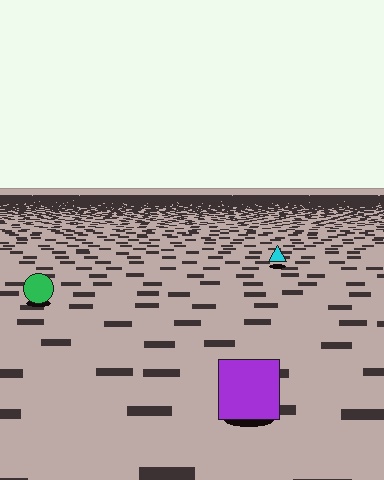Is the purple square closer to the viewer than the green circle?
Yes. The purple square is closer — you can tell from the texture gradient: the ground texture is coarser near it.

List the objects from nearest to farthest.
From nearest to farthest: the purple square, the green circle, the cyan triangle.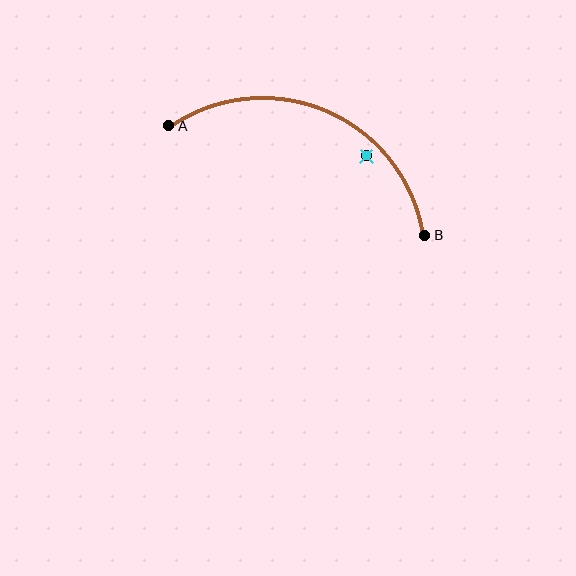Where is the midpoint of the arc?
The arc midpoint is the point on the curve farthest from the straight line joining A and B. It sits above that line.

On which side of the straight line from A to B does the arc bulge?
The arc bulges above the straight line connecting A and B.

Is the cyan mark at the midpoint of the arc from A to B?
No — the cyan mark does not lie on the arc at all. It sits slightly inside the curve.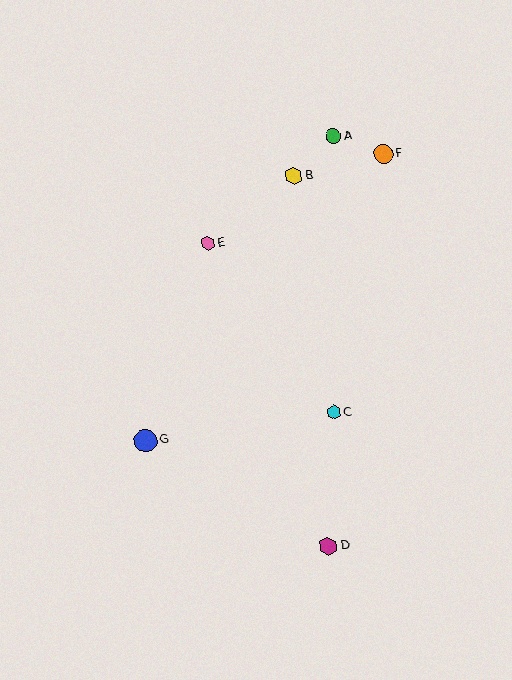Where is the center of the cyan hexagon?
The center of the cyan hexagon is at (334, 412).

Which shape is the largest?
The blue circle (labeled G) is the largest.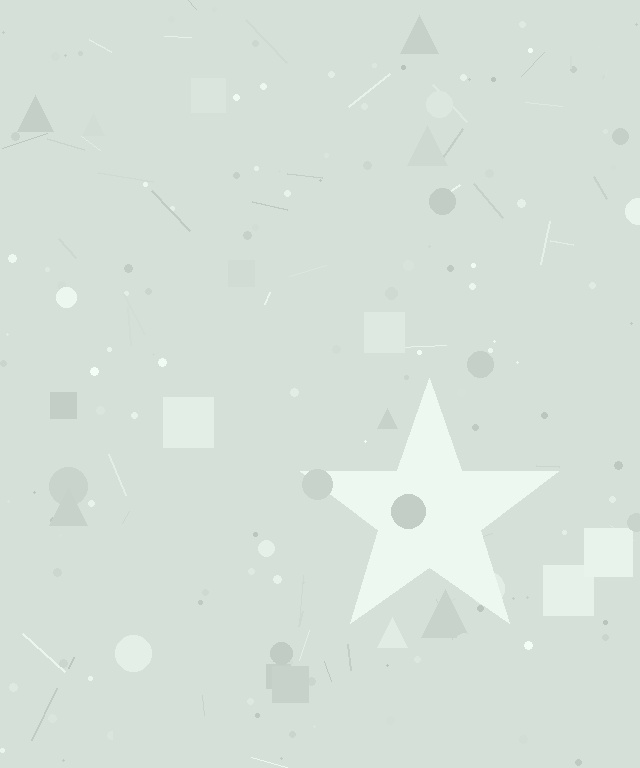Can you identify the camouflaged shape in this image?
The camouflaged shape is a star.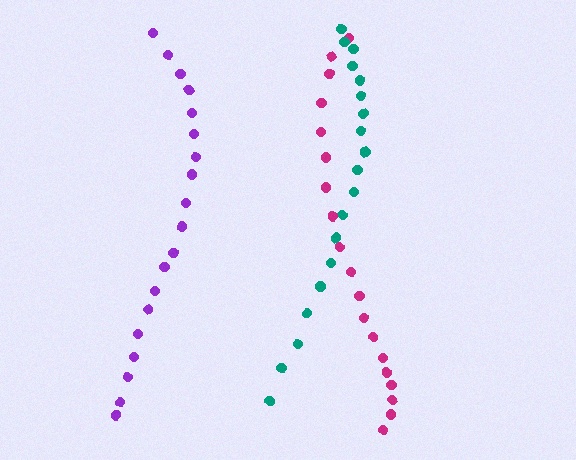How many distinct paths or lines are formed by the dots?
There are 3 distinct paths.